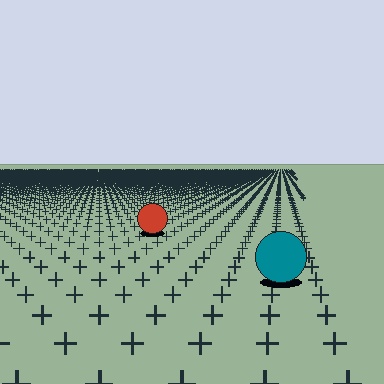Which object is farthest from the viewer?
The red circle is farthest from the viewer. It appears smaller and the ground texture around it is denser.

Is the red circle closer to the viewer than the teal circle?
No. The teal circle is closer — you can tell from the texture gradient: the ground texture is coarser near it.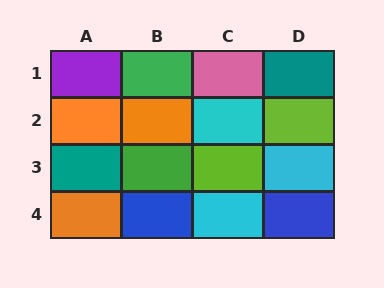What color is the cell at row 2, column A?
Orange.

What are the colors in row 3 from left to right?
Teal, green, lime, cyan.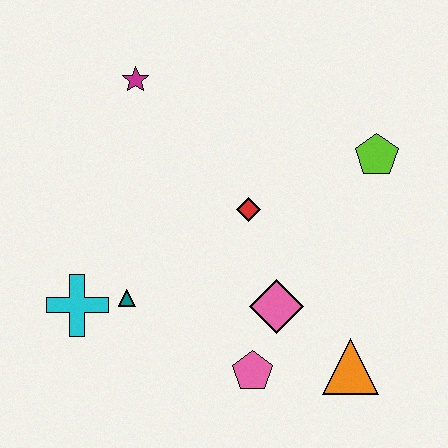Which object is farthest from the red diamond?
The cyan cross is farthest from the red diamond.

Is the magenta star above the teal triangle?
Yes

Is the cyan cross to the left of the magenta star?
Yes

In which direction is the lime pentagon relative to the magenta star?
The lime pentagon is to the right of the magenta star.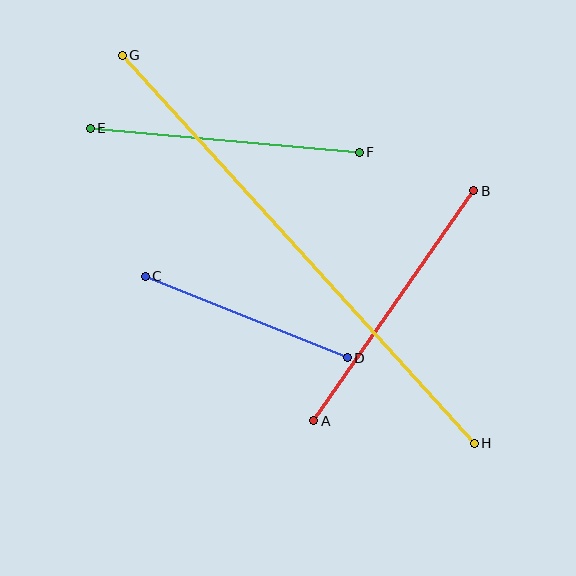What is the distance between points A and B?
The distance is approximately 280 pixels.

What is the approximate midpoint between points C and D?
The midpoint is at approximately (246, 317) pixels.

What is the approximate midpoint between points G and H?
The midpoint is at approximately (298, 249) pixels.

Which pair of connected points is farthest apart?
Points G and H are farthest apart.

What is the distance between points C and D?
The distance is approximately 218 pixels.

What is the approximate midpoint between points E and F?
The midpoint is at approximately (225, 140) pixels.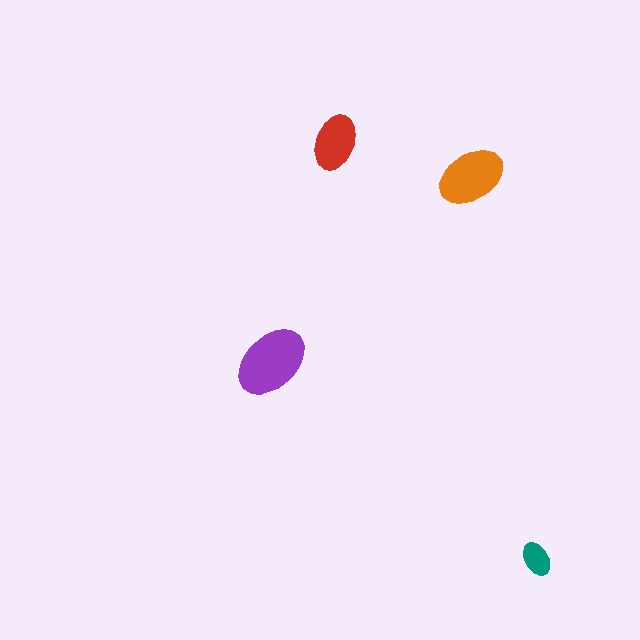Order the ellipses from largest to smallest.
the purple one, the orange one, the red one, the teal one.